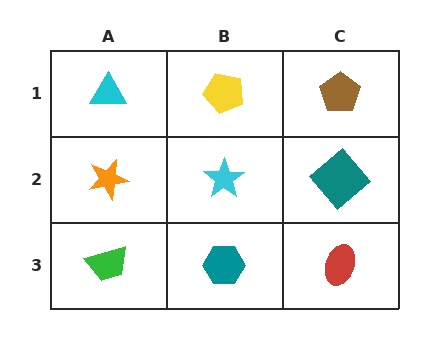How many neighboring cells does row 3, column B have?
3.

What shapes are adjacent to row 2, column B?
A yellow pentagon (row 1, column B), a teal hexagon (row 3, column B), an orange star (row 2, column A), a teal diamond (row 2, column C).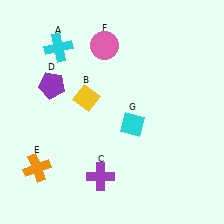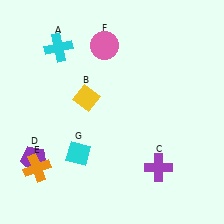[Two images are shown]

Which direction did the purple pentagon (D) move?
The purple pentagon (D) moved down.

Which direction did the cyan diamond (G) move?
The cyan diamond (G) moved left.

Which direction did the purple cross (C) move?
The purple cross (C) moved right.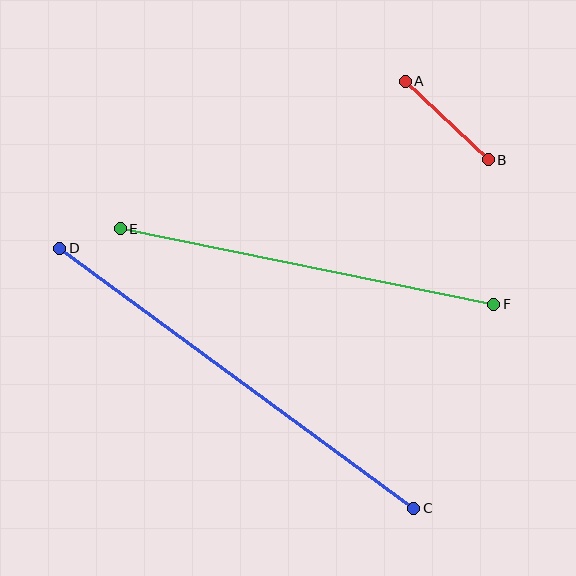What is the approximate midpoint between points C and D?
The midpoint is at approximately (237, 378) pixels.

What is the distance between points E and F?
The distance is approximately 381 pixels.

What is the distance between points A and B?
The distance is approximately 114 pixels.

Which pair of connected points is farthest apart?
Points C and D are farthest apart.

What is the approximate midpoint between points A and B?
The midpoint is at approximately (447, 121) pixels.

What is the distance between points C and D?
The distance is approximately 439 pixels.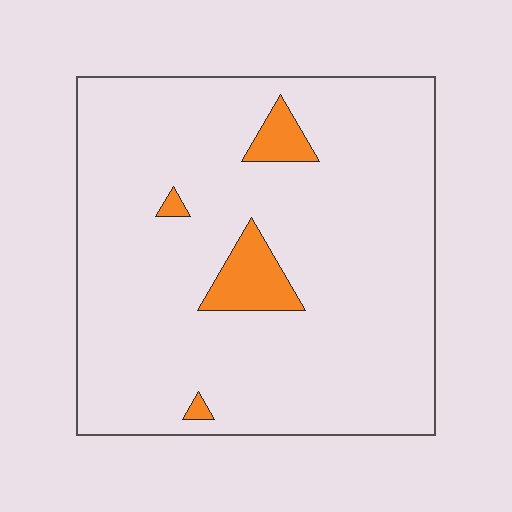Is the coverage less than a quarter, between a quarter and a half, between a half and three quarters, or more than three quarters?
Less than a quarter.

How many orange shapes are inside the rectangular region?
4.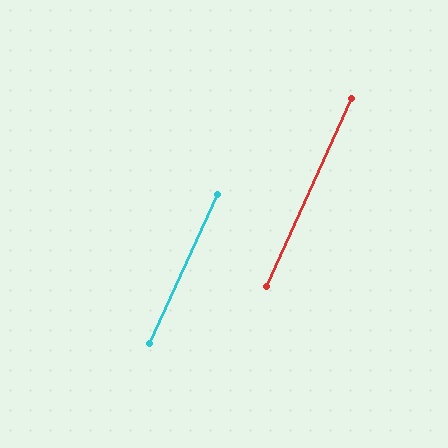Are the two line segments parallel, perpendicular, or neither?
Parallel — their directions differ by only 0.1°.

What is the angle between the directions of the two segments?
Approximately 0 degrees.